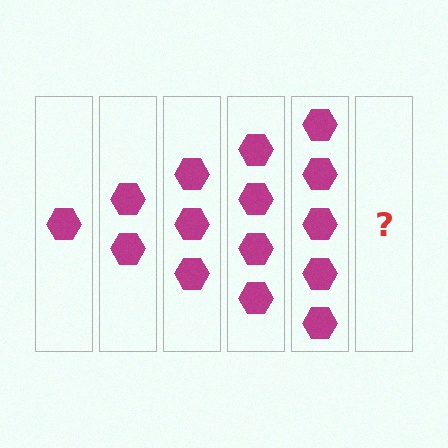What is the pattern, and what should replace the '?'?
The pattern is that each step adds one more hexagon. The '?' should be 6 hexagons.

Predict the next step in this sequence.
The next step is 6 hexagons.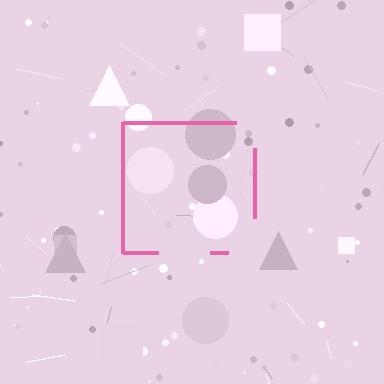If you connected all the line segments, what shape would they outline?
They would outline a square.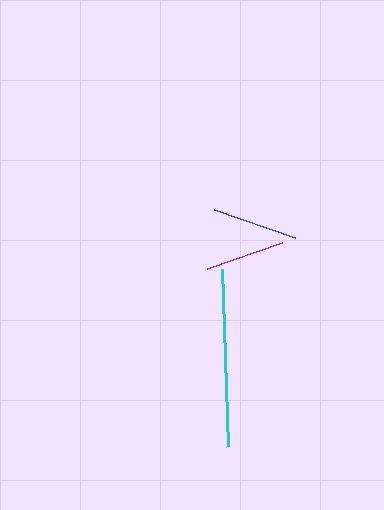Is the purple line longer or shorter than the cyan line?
The cyan line is longer than the purple line.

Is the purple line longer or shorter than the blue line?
The blue line is longer than the purple line.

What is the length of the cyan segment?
The cyan segment is approximately 177 pixels long.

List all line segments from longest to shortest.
From longest to shortest: cyan, blue, purple.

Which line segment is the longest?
The cyan line is the longest at approximately 177 pixels.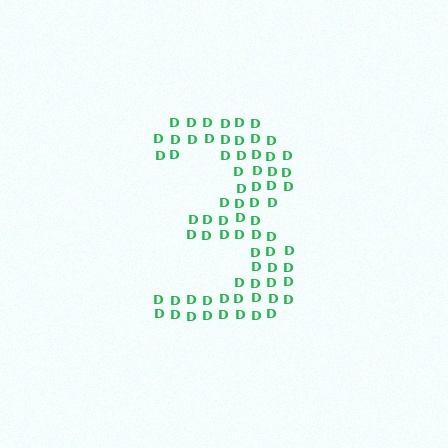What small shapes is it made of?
It is made of small letter D's.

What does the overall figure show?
The overall figure shows the digit 3.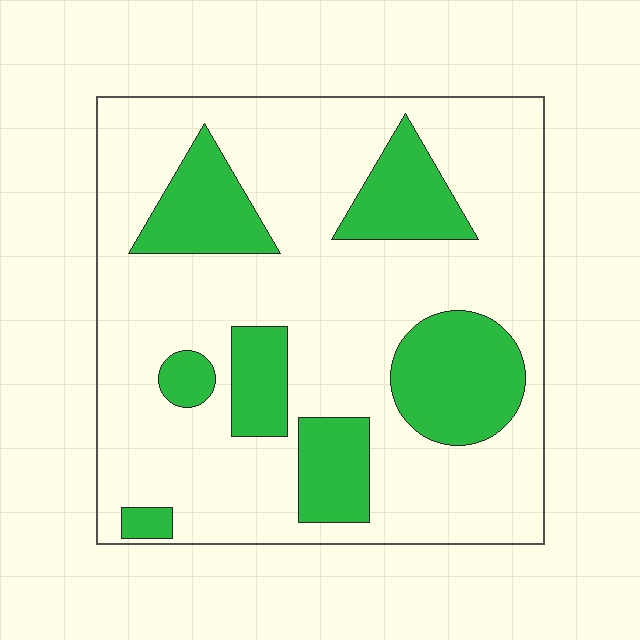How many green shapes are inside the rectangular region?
7.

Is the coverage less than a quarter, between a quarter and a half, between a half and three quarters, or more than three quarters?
Between a quarter and a half.